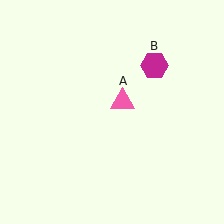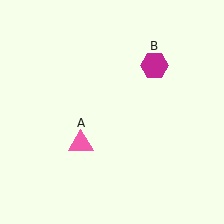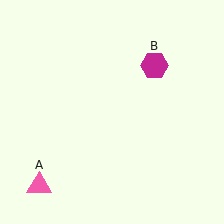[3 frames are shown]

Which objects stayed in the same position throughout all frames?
Magenta hexagon (object B) remained stationary.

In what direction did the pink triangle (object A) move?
The pink triangle (object A) moved down and to the left.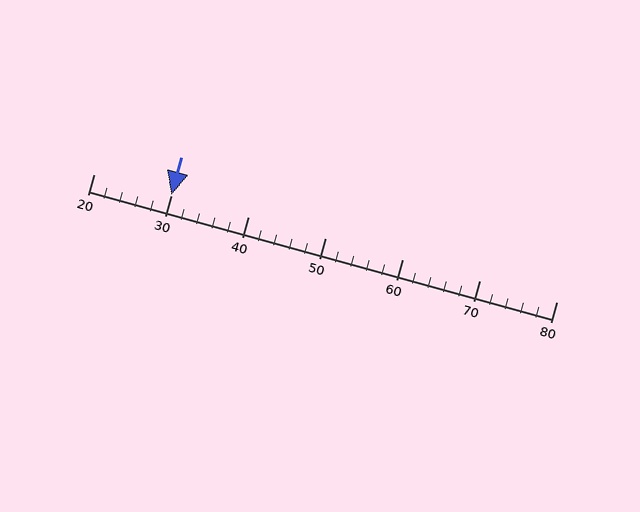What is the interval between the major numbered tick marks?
The major tick marks are spaced 10 units apart.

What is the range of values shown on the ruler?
The ruler shows values from 20 to 80.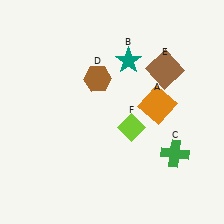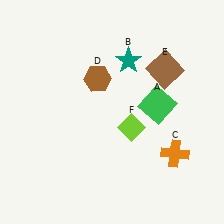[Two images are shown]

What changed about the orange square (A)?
In Image 1, A is orange. In Image 2, it changed to green.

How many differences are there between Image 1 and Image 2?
There are 2 differences between the two images.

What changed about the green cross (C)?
In Image 1, C is green. In Image 2, it changed to orange.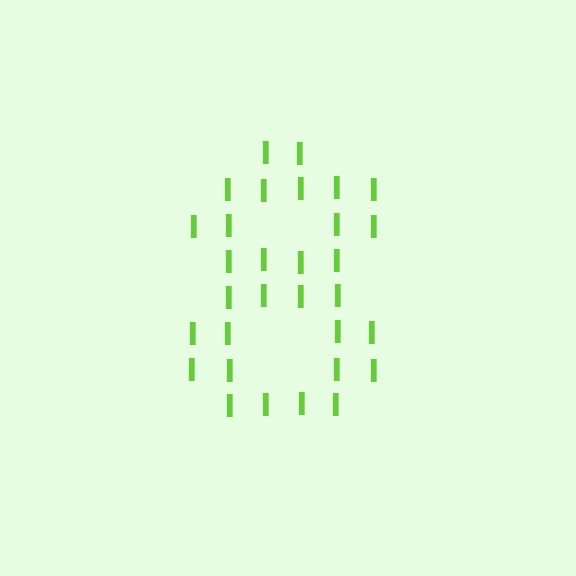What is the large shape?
The large shape is the digit 8.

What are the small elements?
The small elements are letter I's.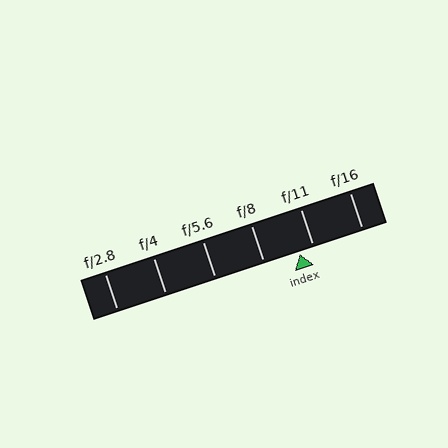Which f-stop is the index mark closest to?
The index mark is closest to f/11.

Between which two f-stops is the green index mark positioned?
The index mark is between f/8 and f/11.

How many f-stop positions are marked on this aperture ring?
There are 6 f-stop positions marked.